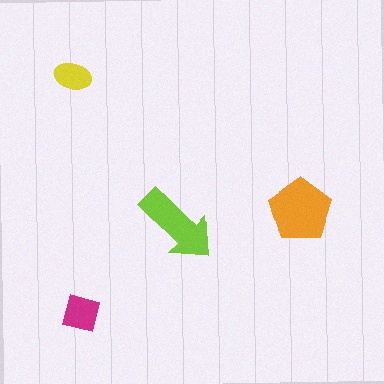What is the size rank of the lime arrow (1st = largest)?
2nd.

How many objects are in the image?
There are 4 objects in the image.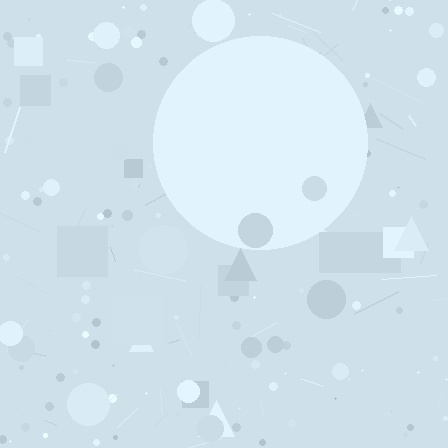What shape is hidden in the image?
A circle is hidden in the image.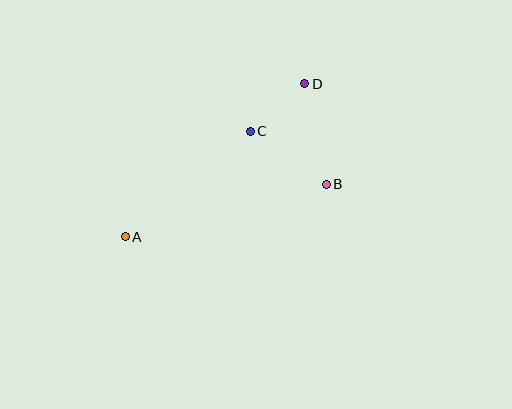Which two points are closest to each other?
Points C and D are closest to each other.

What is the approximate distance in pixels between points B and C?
The distance between B and C is approximately 92 pixels.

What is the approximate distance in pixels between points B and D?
The distance between B and D is approximately 102 pixels.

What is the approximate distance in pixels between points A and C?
The distance between A and C is approximately 164 pixels.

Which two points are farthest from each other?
Points A and D are farthest from each other.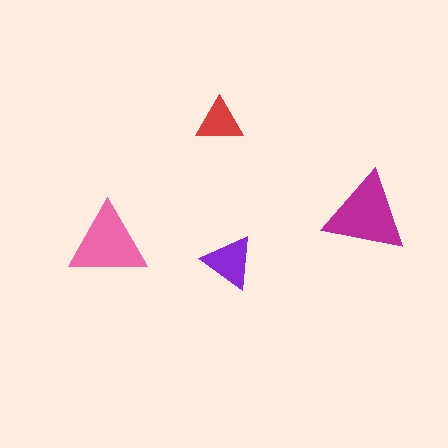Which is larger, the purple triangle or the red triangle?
The purple one.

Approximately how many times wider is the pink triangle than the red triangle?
About 1.5 times wider.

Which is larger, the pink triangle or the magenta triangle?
The magenta one.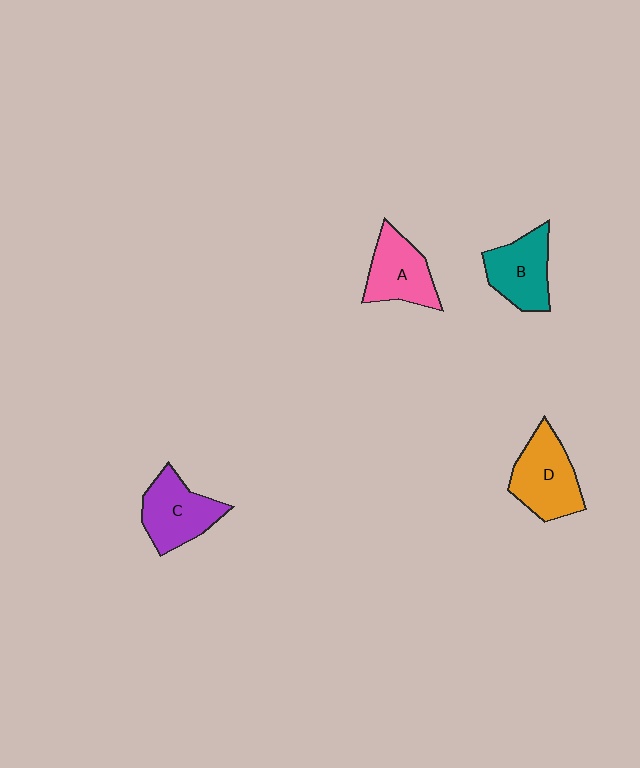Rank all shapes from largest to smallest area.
From largest to smallest: D (orange), C (purple), B (teal), A (pink).